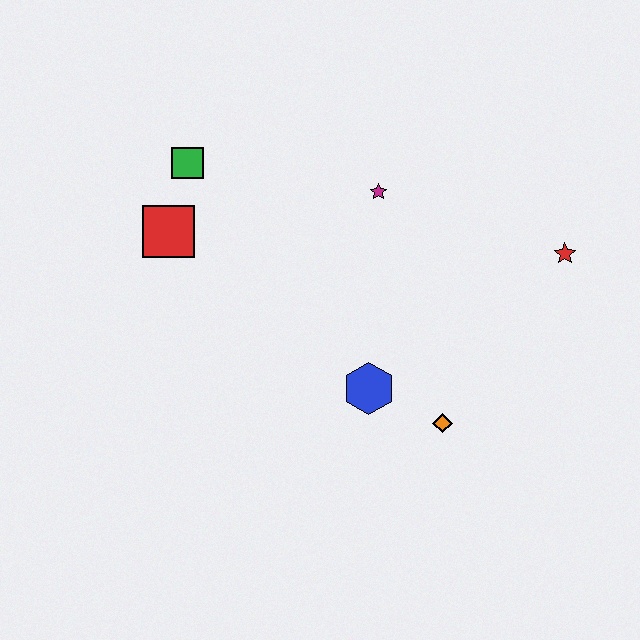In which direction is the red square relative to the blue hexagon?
The red square is to the left of the blue hexagon.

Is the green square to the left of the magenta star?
Yes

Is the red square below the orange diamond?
No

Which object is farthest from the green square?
The red star is farthest from the green square.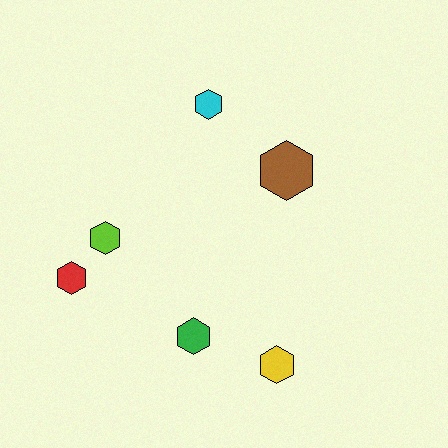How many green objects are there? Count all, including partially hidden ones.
There is 1 green object.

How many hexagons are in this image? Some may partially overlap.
There are 6 hexagons.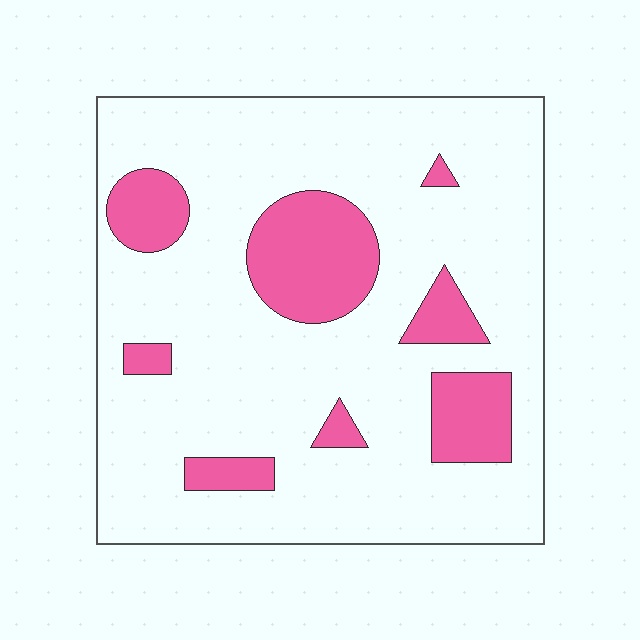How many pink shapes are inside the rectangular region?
8.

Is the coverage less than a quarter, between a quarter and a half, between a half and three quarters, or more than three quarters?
Less than a quarter.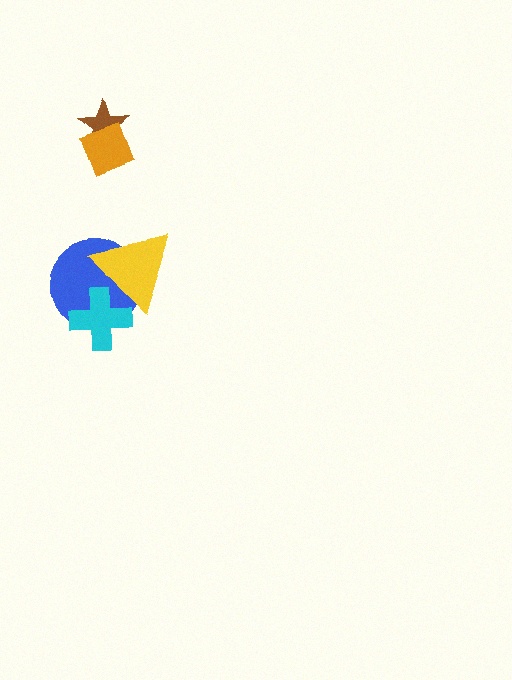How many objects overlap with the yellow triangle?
2 objects overlap with the yellow triangle.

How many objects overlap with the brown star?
1 object overlaps with the brown star.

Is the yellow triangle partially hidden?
Yes, it is partially covered by another shape.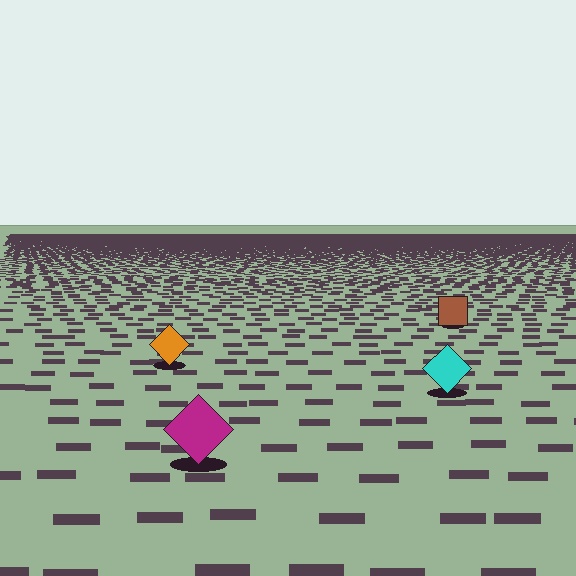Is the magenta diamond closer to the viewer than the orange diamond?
Yes. The magenta diamond is closer — you can tell from the texture gradient: the ground texture is coarser near it.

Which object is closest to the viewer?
The magenta diamond is closest. The texture marks near it are larger and more spread out.